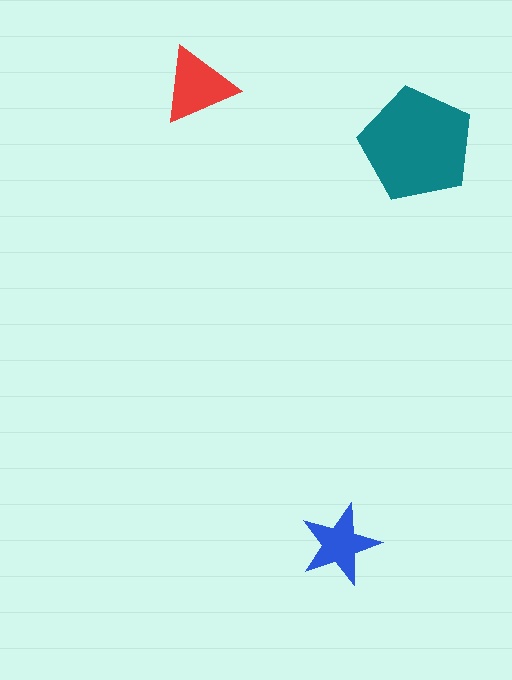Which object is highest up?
The red triangle is topmost.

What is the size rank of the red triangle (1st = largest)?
2nd.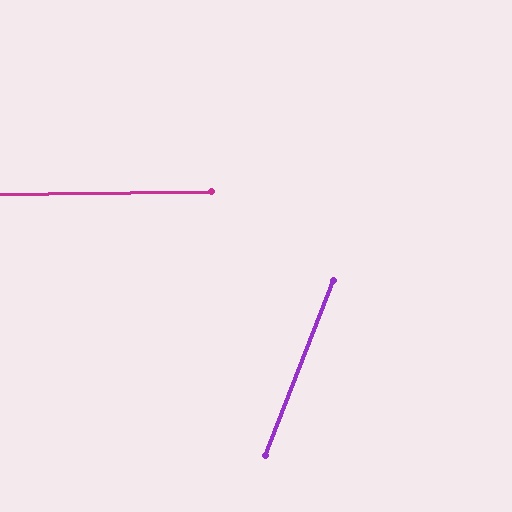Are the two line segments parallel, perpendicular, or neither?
Neither parallel nor perpendicular — they differ by about 68°.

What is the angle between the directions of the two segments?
Approximately 68 degrees.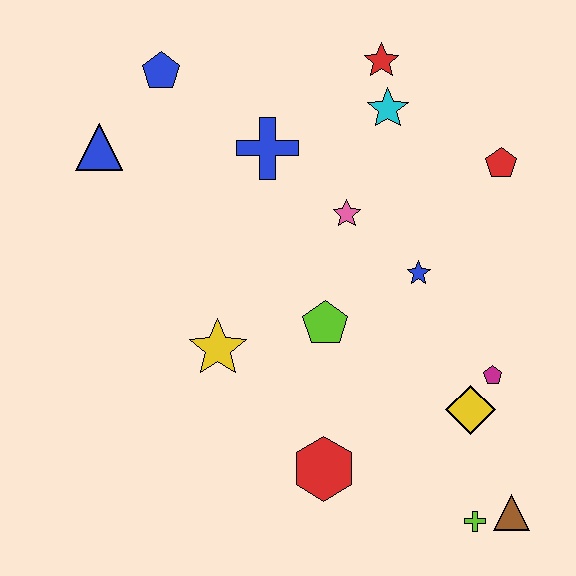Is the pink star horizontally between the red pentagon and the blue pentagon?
Yes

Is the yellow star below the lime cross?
No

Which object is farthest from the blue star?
The blue triangle is farthest from the blue star.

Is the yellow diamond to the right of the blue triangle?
Yes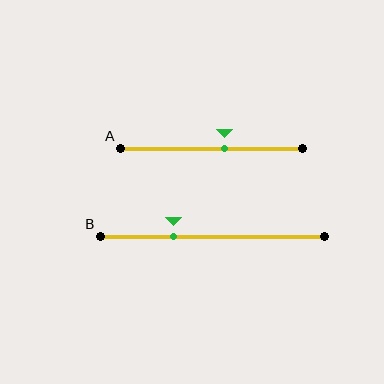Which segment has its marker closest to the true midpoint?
Segment A has its marker closest to the true midpoint.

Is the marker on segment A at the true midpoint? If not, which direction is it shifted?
No, the marker on segment A is shifted to the right by about 7% of the segment length.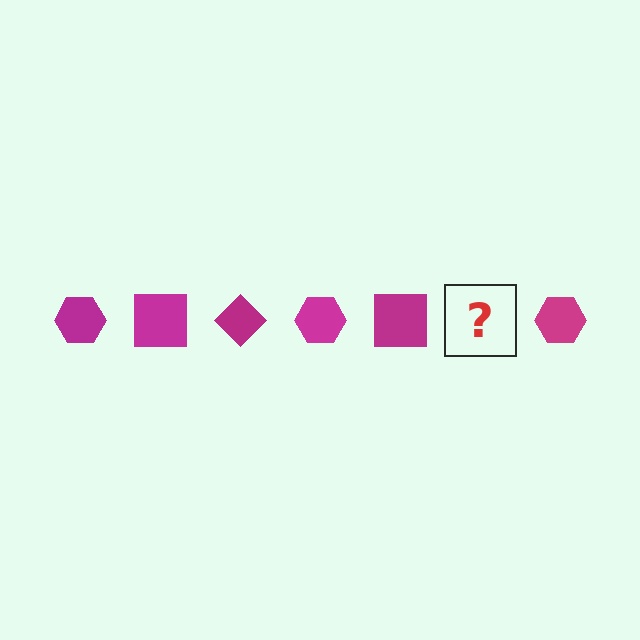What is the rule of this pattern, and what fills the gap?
The rule is that the pattern cycles through hexagon, square, diamond shapes in magenta. The gap should be filled with a magenta diamond.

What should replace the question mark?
The question mark should be replaced with a magenta diamond.